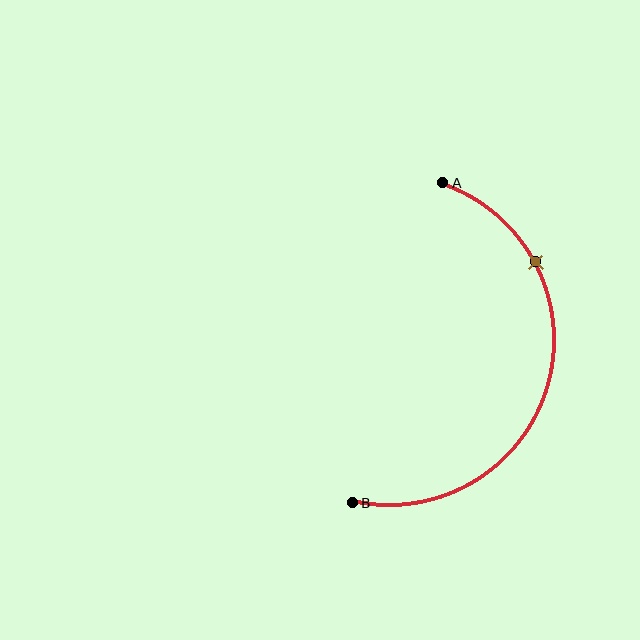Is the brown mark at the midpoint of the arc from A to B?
No. The brown mark lies on the arc but is closer to endpoint A. The arc midpoint would be at the point on the curve equidistant along the arc from both A and B.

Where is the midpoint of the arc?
The arc midpoint is the point on the curve farthest from the straight line joining A and B. It sits to the right of that line.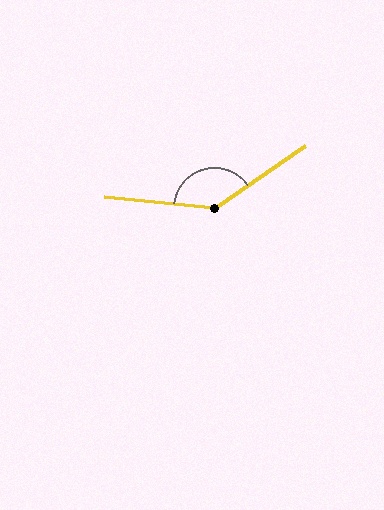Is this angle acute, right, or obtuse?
It is obtuse.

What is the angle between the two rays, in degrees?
Approximately 140 degrees.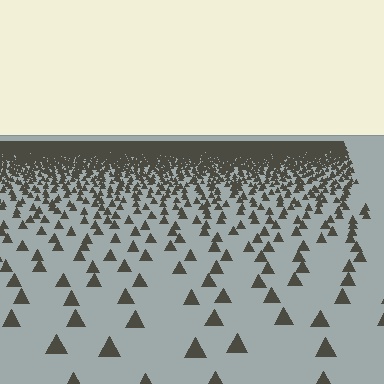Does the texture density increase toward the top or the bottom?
Density increases toward the top.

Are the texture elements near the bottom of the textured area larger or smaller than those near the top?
Larger. Near the bottom, elements are closer to the viewer and appear at a bigger on-screen size.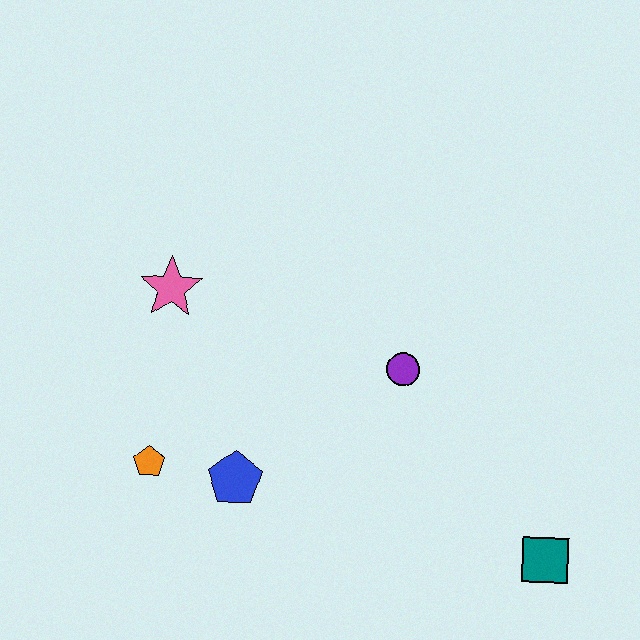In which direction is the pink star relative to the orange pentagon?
The pink star is above the orange pentagon.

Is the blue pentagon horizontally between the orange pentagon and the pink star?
No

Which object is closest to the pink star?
The orange pentagon is closest to the pink star.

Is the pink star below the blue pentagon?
No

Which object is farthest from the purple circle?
The orange pentagon is farthest from the purple circle.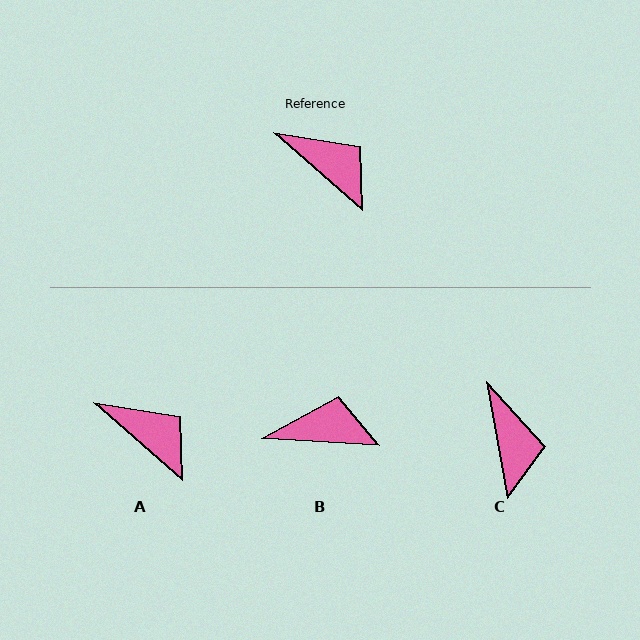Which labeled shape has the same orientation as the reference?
A.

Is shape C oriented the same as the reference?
No, it is off by about 39 degrees.